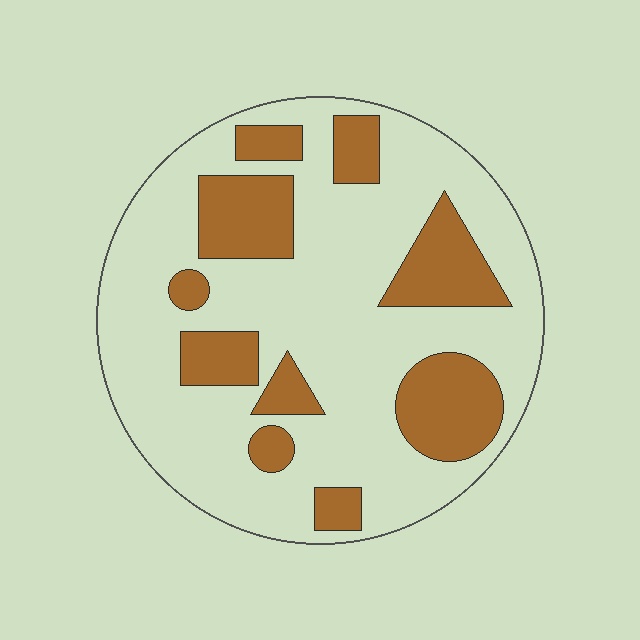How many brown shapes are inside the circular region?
10.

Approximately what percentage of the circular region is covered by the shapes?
Approximately 25%.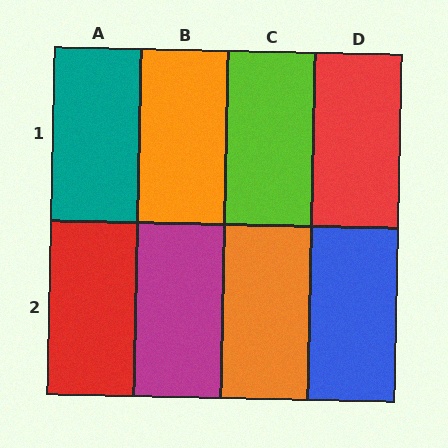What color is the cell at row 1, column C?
Lime.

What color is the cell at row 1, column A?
Teal.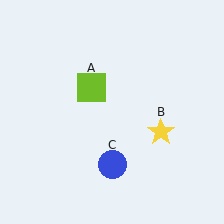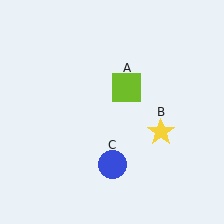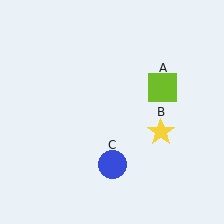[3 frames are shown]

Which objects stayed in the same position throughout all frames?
Yellow star (object B) and blue circle (object C) remained stationary.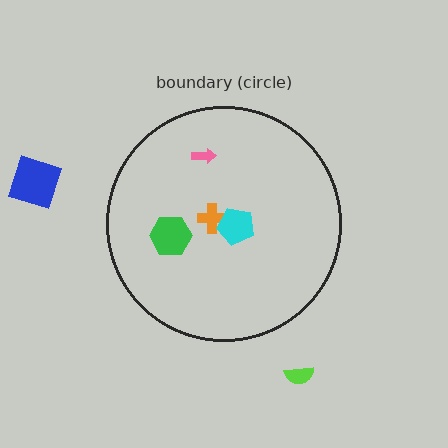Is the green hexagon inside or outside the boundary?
Inside.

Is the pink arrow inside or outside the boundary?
Inside.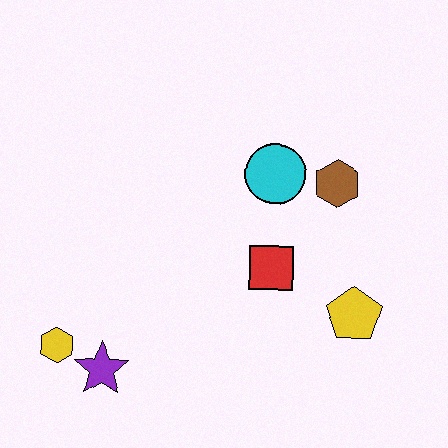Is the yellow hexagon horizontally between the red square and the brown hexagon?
No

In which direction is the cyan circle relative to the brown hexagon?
The cyan circle is to the left of the brown hexagon.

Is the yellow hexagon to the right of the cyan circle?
No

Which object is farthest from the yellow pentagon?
The yellow hexagon is farthest from the yellow pentagon.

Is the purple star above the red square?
No